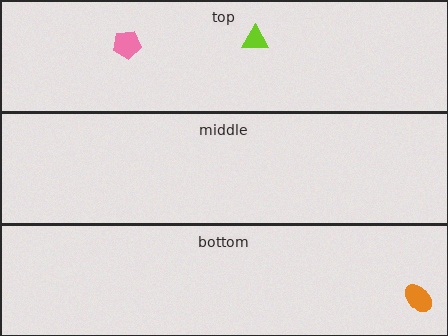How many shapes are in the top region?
2.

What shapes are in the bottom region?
The orange ellipse.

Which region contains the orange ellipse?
The bottom region.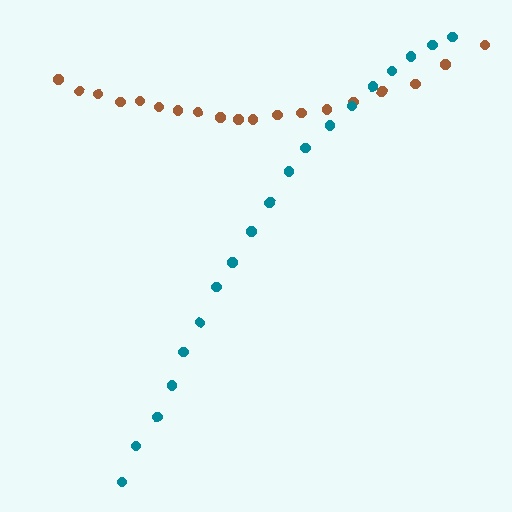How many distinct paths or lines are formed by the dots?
There are 2 distinct paths.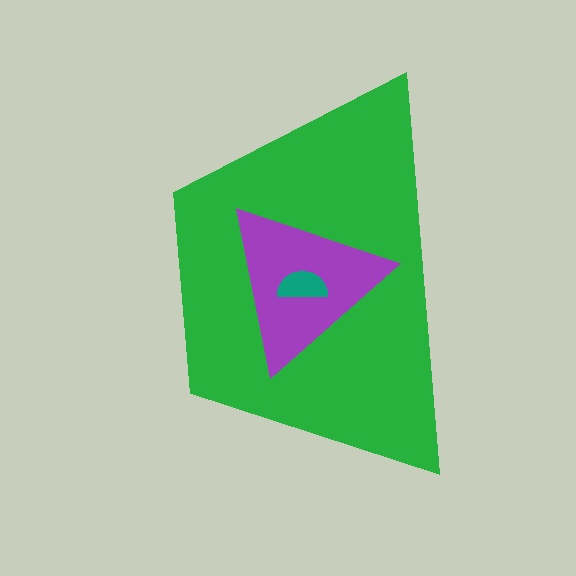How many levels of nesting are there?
3.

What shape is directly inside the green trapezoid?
The purple triangle.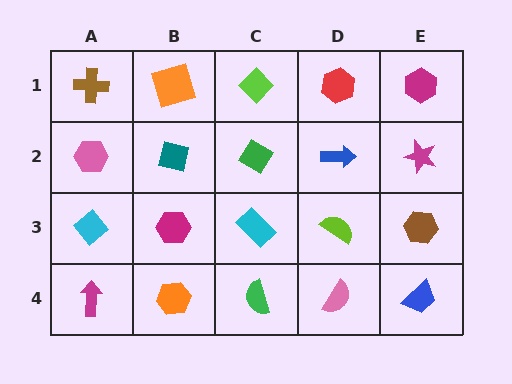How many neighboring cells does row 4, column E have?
2.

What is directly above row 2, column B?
An orange square.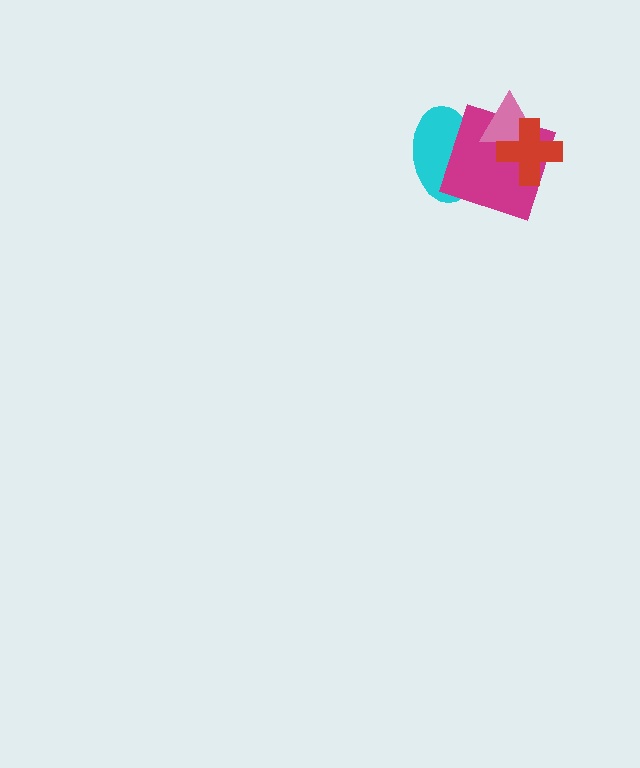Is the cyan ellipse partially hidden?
Yes, it is partially covered by another shape.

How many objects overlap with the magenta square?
3 objects overlap with the magenta square.